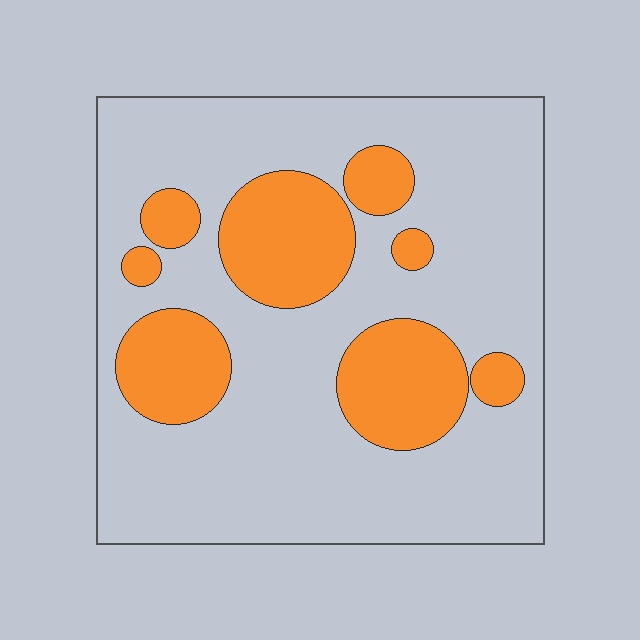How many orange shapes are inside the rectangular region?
8.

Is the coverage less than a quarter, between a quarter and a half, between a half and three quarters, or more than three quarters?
Between a quarter and a half.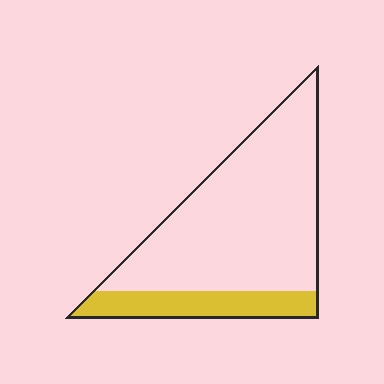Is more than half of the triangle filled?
No.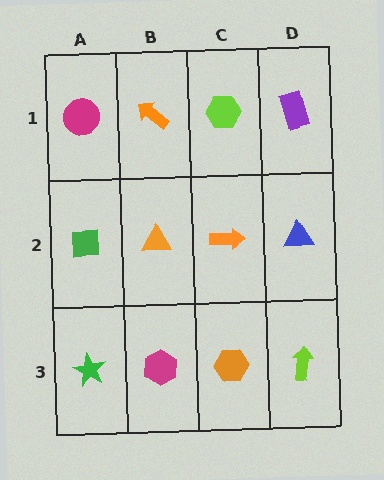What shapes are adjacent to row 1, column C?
An orange arrow (row 2, column C), an orange arrow (row 1, column B), a purple rectangle (row 1, column D).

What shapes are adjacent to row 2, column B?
An orange arrow (row 1, column B), a magenta hexagon (row 3, column B), a green square (row 2, column A), an orange arrow (row 2, column C).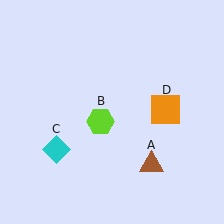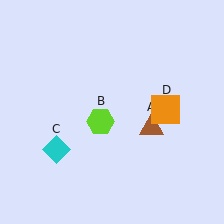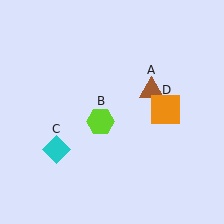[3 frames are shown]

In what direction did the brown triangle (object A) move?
The brown triangle (object A) moved up.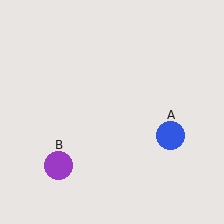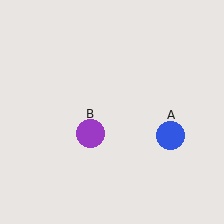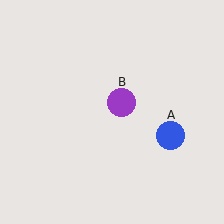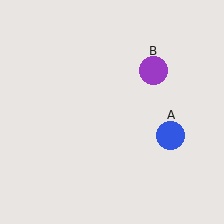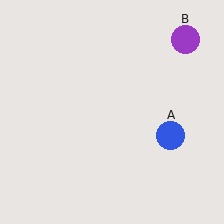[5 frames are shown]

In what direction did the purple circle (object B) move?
The purple circle (object B) moved up and to the right.